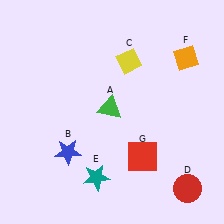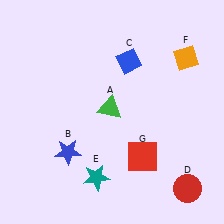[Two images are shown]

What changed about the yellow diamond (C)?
In Image 1, C is yellow. In Image 2, it changed to blue.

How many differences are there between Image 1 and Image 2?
There is 1 difference between the two images.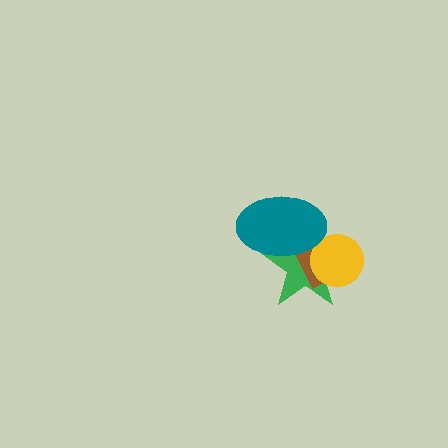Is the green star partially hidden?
Yes, it is partially covered by another shape.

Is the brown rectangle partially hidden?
Yes, it is partially covered by another shape.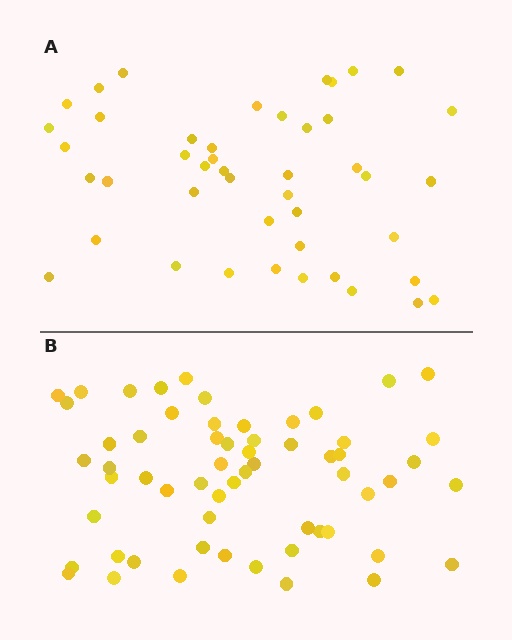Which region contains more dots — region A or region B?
Region B (the bottom region) has more dots.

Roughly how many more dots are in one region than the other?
Region B has approximately 15 more dots than region A.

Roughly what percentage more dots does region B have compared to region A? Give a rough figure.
About 35% more.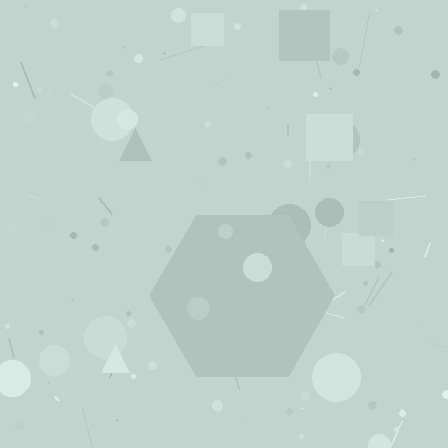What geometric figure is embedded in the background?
A hexagon is embedded in the background.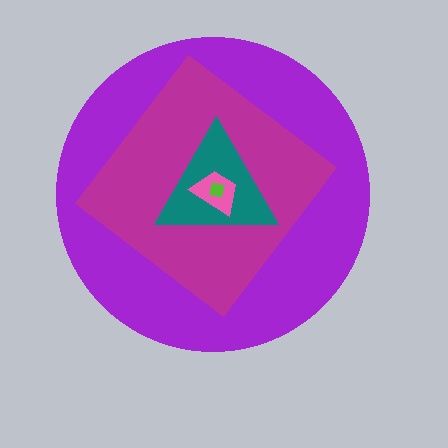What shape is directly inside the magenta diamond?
The teal triangle.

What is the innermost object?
The lime square.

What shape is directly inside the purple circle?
The magenta diamond.